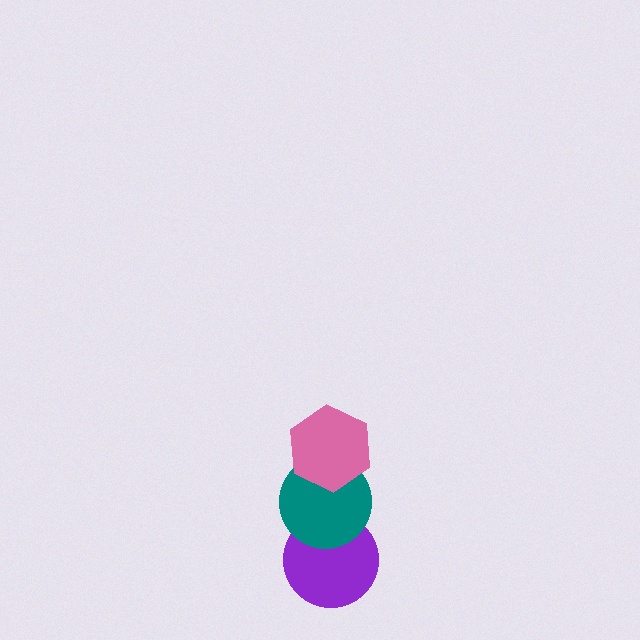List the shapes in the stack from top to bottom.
From top to bottom: the pink hexagon, the teal circle, the purple circle.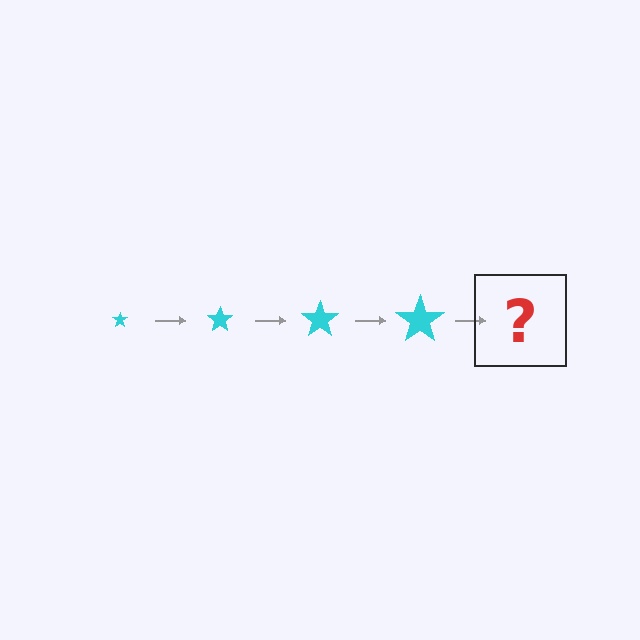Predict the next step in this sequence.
The next step is a cyan star, larger than the previous one.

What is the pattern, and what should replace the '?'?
The pattern is that the star gets progressively larger each step. The '?' should be a cyan star, larger than the previous one.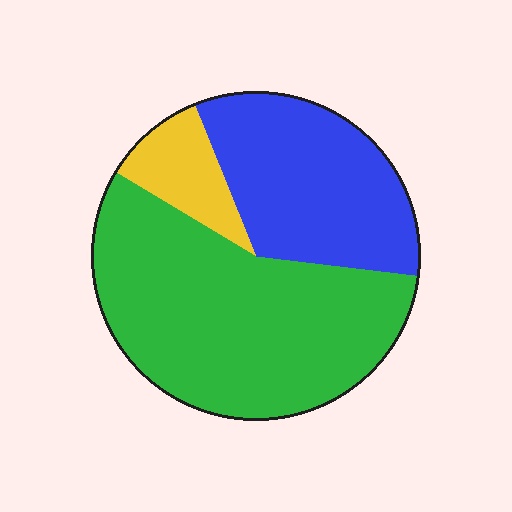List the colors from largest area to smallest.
From largest to smallest: green, blue, yellow.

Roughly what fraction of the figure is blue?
Blue covers about 35% of the figure.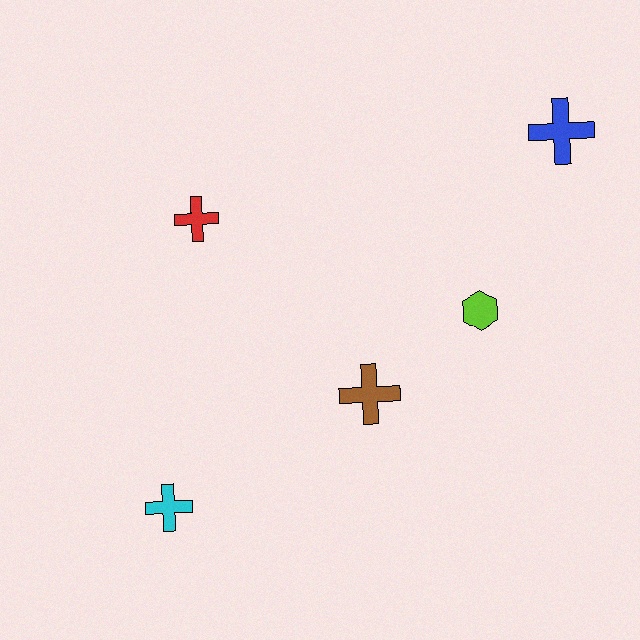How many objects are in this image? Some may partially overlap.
There are 5 objects.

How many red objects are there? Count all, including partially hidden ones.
There is 1 red object.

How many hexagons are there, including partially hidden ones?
There is 1 hexagon.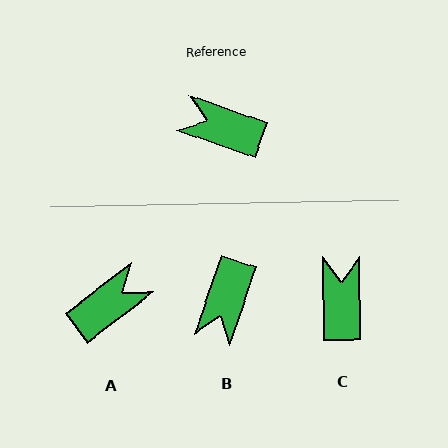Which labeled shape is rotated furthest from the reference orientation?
A, about 123 degrees away.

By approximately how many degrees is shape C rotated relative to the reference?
Approximately 70 degrees clockwise.